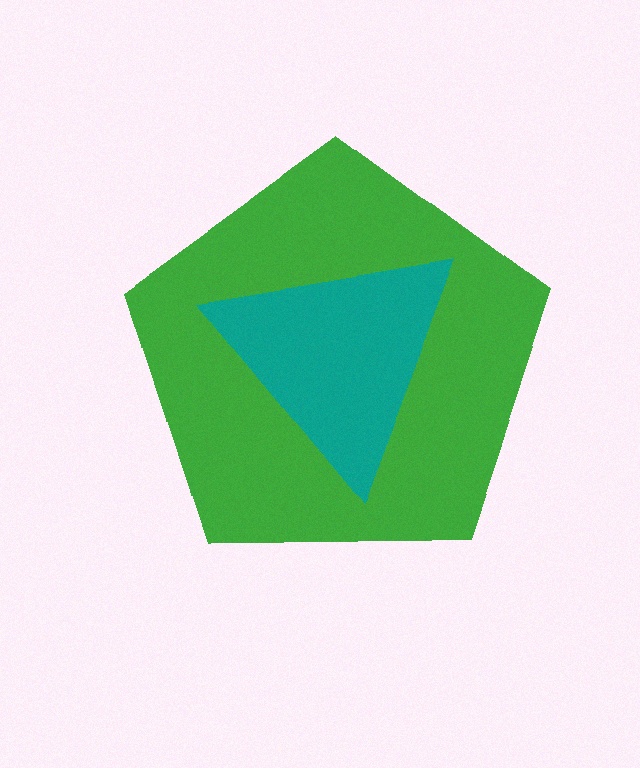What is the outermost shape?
The green pentagon.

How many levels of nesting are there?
2.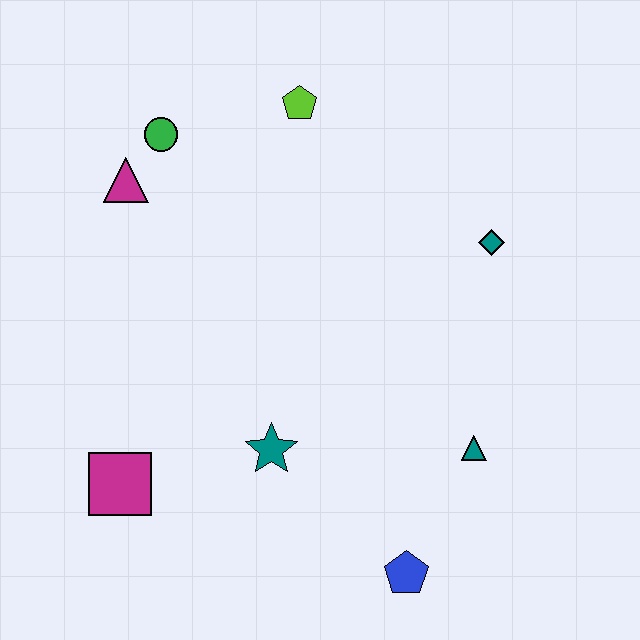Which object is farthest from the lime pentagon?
The blue pentagon is farthest from the lime pentagon.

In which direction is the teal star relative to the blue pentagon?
The teal star is to the left of the blue pentagon.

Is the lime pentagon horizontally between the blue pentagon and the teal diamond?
No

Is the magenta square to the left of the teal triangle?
Yes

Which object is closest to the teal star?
The magenta square is closest to the teal star.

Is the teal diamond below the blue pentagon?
No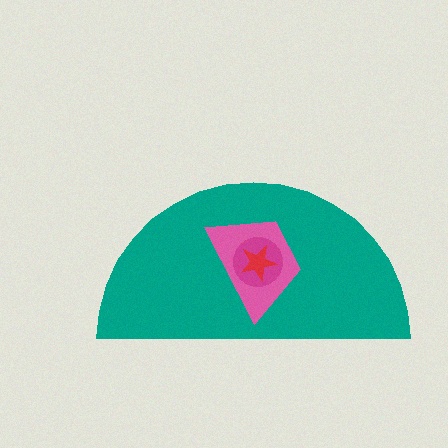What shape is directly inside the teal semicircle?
The pink trapezoid.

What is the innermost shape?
The red star.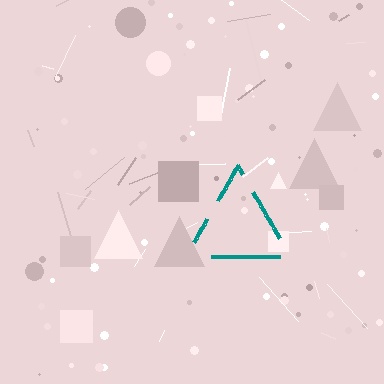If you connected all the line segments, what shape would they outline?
They would outline a triangle.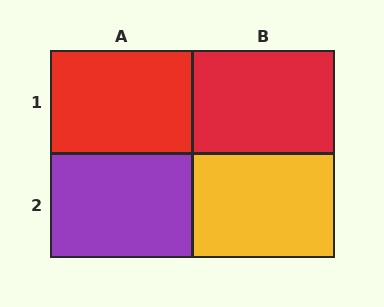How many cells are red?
2 cells are red.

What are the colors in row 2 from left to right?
Purple, yellow.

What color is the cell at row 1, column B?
Red.